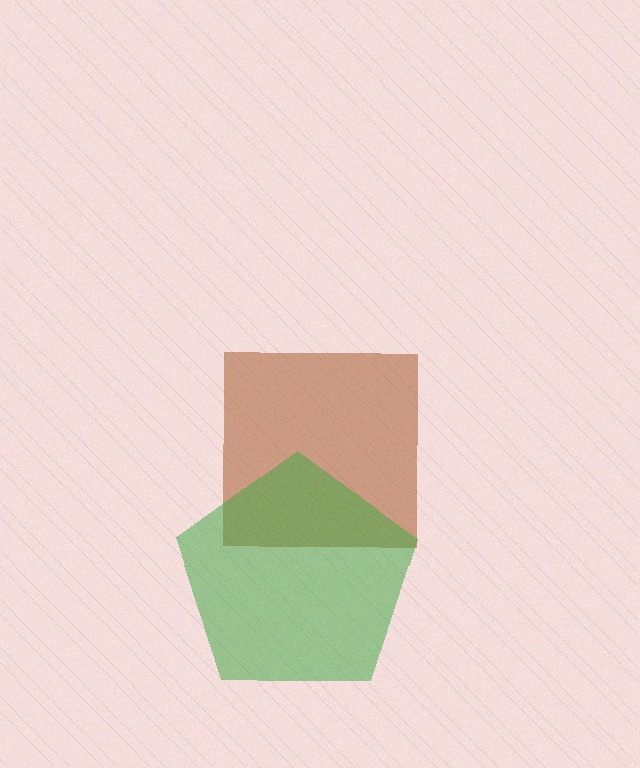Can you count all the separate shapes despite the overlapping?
Yes, there are 2 separate shapes.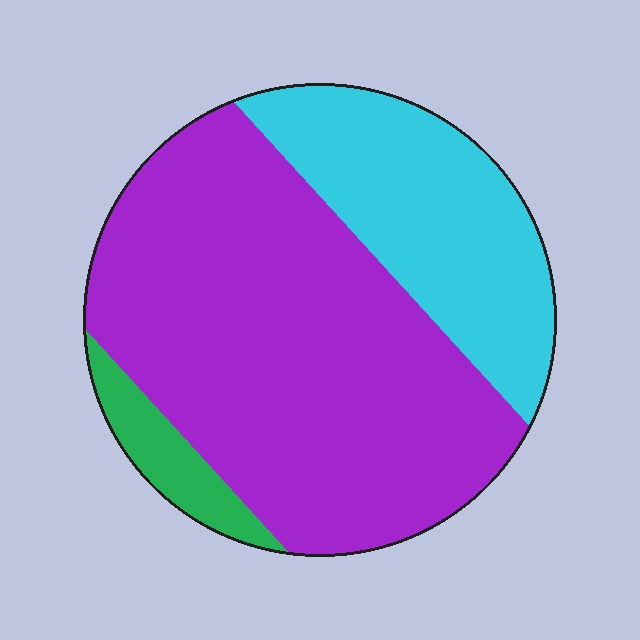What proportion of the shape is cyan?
Cyan takes up about one quarter (1/4) of the shape.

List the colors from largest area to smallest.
From largest to smallest: purple, cyan, green.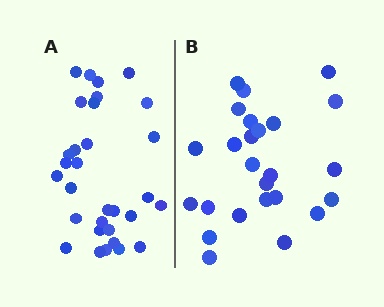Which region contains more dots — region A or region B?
Region A (the left region) has more dots.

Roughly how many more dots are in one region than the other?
Region A has about 6 more dots than region B.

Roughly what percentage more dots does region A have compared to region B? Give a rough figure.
About 25% more.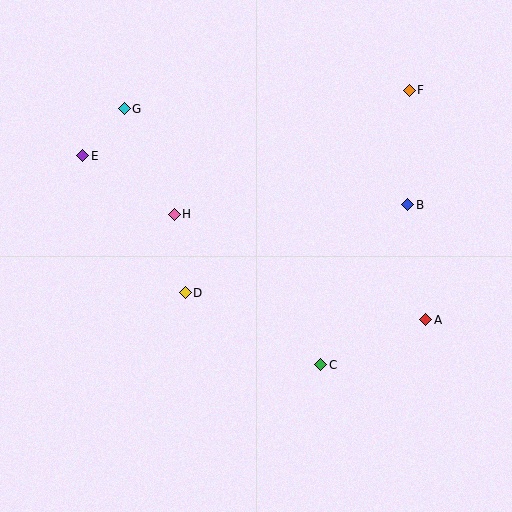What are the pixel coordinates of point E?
Point E is at (83, 155).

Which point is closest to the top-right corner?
Point F is closest to the top-right corner.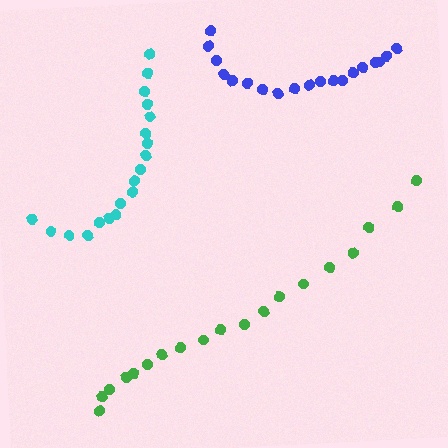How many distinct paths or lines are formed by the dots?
There are 3 distinct paths.